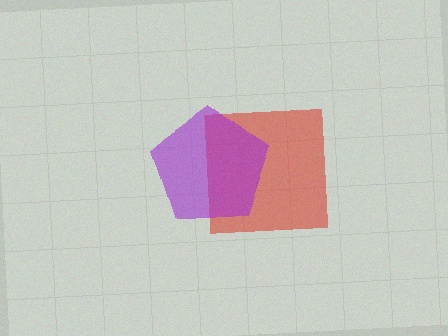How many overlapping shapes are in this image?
There are 2 overlapping shapes in the image.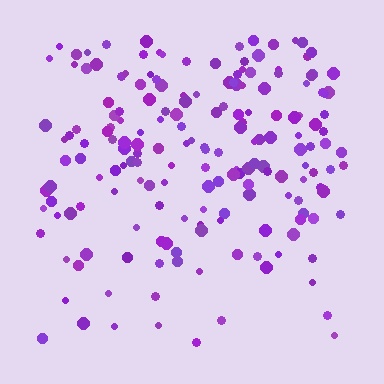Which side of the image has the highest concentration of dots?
The top.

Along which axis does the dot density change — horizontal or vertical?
Vertical.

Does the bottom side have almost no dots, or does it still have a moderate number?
Still a moderate number, just noticeably fewer than the top.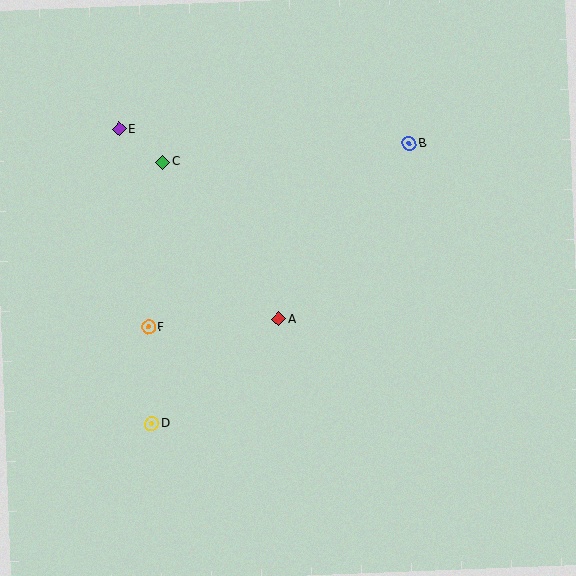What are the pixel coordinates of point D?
Point D is at (152, 424).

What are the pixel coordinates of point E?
Point E is at (119, 129).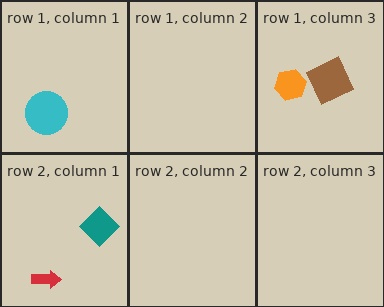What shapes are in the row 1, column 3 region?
The brown square, the orange hexagon.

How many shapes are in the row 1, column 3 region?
2.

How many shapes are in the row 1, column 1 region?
1.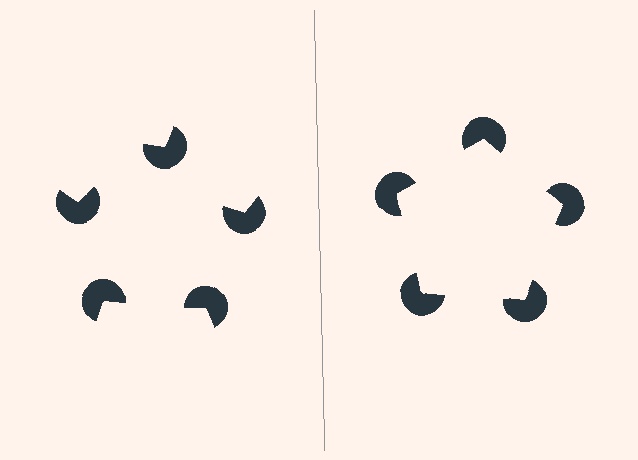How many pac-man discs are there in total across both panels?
10 — 5 on each side.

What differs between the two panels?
The pac-man discs are positioned identically on both sides; only the wedge orientations differ. On the right they align to a pentagon; on the left they are misaligned.